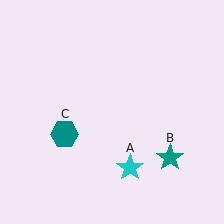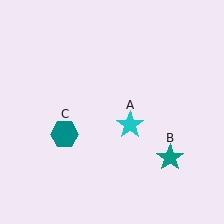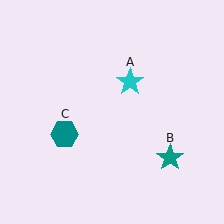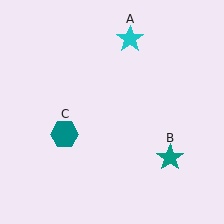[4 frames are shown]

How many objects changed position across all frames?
1 object changed position: cyan star (object A).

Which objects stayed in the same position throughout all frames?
Teal star (object B) and teal hexagon (object C) remained stationary.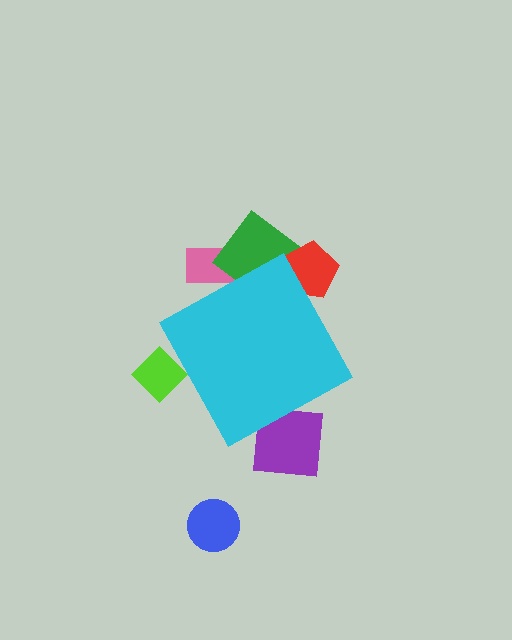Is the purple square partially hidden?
Yes, the purple square is partially hidden behind the cyan diamond.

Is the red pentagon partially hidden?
Yes, the red pentagon is partially hidden behind the cyan diamond.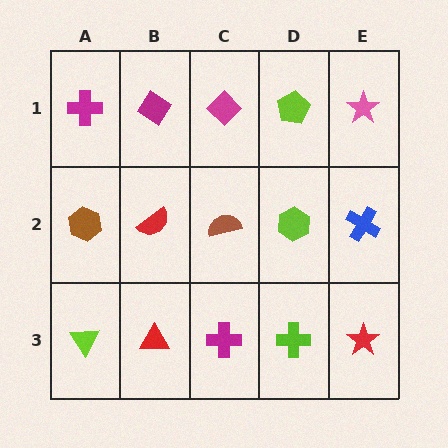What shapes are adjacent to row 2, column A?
A magenta cross (row 1, column A), a lime triangle (row 3, column A), a red semicircle (row 2, column B).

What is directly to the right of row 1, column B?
A magenta diamond.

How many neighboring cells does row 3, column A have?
2.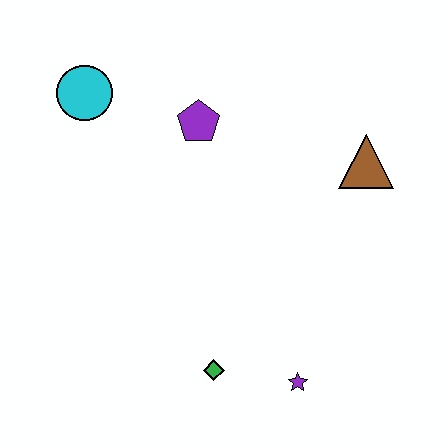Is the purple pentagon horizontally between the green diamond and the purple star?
No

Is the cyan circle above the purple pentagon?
Yes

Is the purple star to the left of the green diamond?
No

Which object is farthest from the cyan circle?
The purple star is farthest from the cyan circle.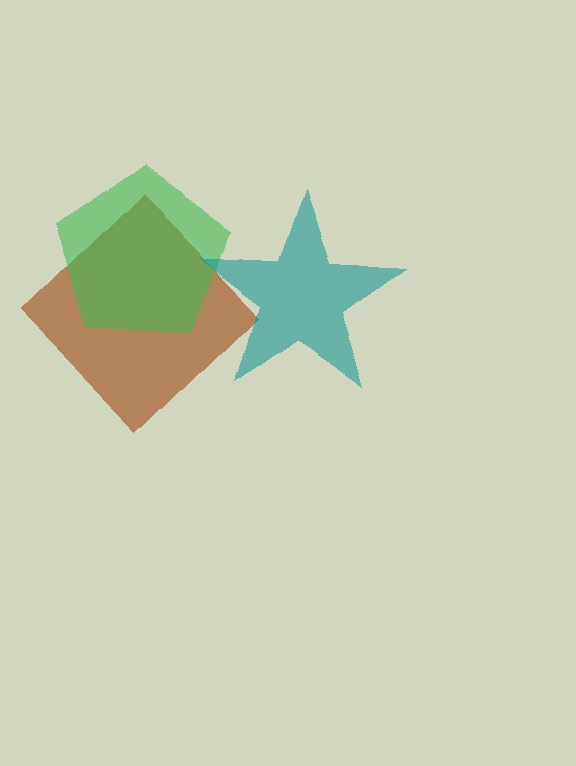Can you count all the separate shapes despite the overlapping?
Yes, there are 3 separate shapes.